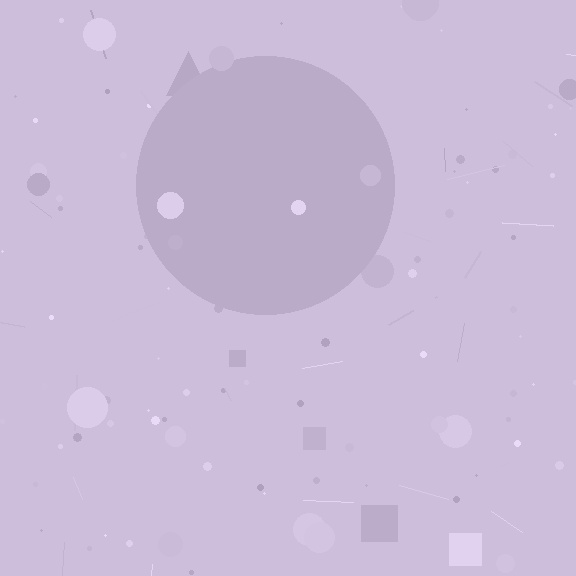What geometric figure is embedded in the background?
A circle is embedded in the background.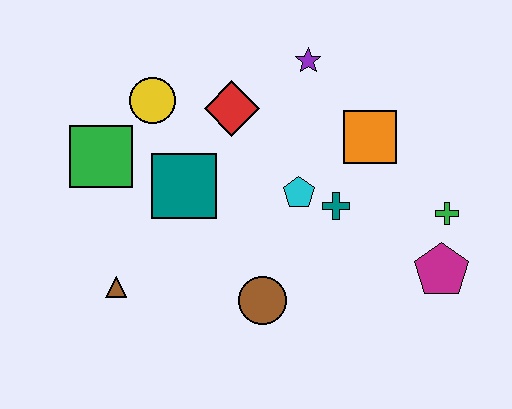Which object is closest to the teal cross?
The cyan pentagon is closest to the teal cross.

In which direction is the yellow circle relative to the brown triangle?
The yellow circle is above the brown triangle.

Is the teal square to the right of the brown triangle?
Yes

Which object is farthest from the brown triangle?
The green cross is farthest from the brown triangle.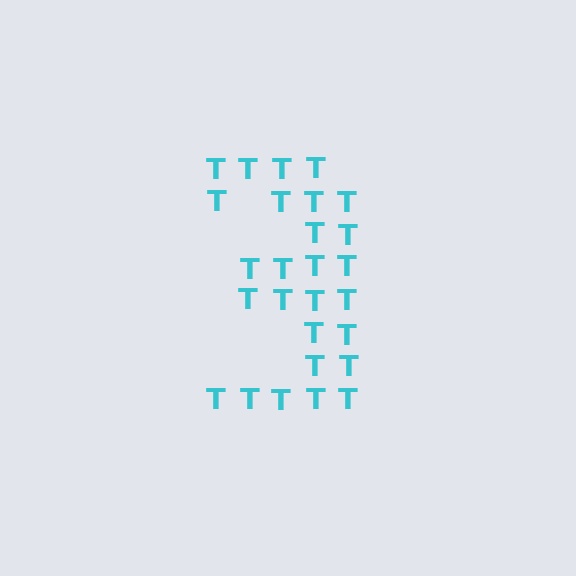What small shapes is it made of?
It is made of small letter T's.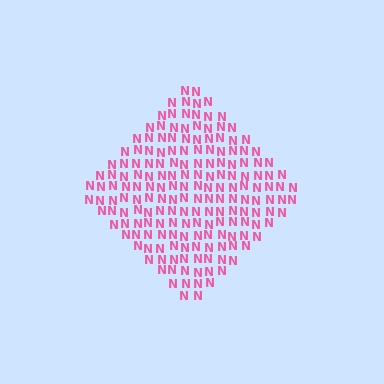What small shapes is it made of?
It is made of small letter N's.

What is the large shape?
The large shape is a diamond.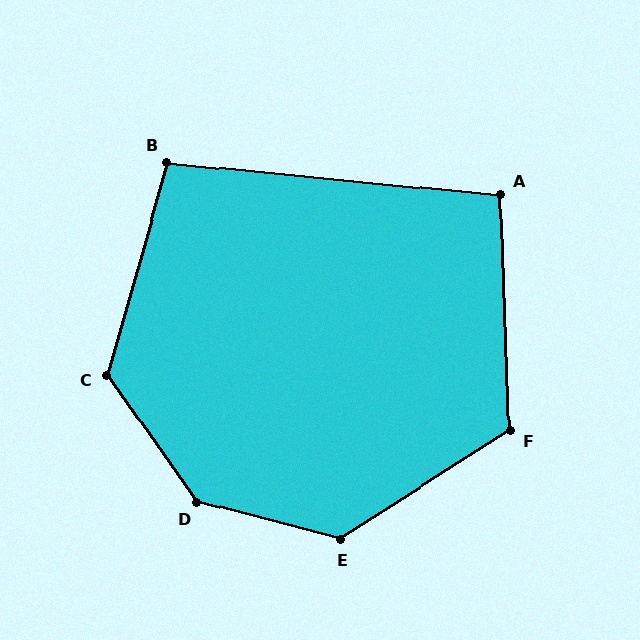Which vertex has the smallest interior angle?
A, at approximately 98 degrees.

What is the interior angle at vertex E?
Approximately 133 degrees (obtuse).